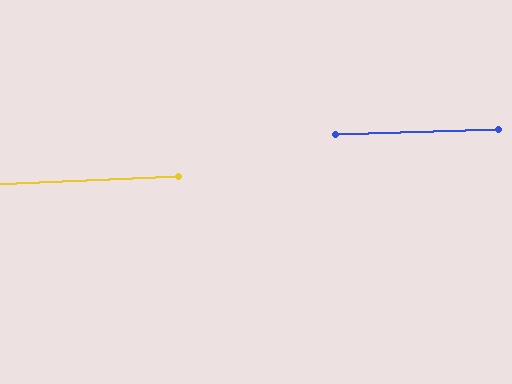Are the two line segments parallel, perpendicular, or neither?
Parallel — their directions differ by only 0.5°.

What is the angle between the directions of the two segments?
Approximately 1 degree.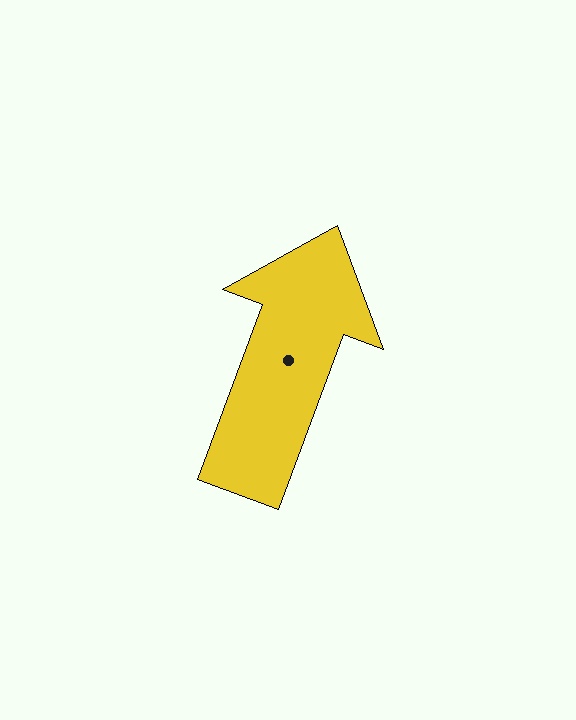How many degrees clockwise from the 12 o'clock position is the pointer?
Approximately 20 degrees.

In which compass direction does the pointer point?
North.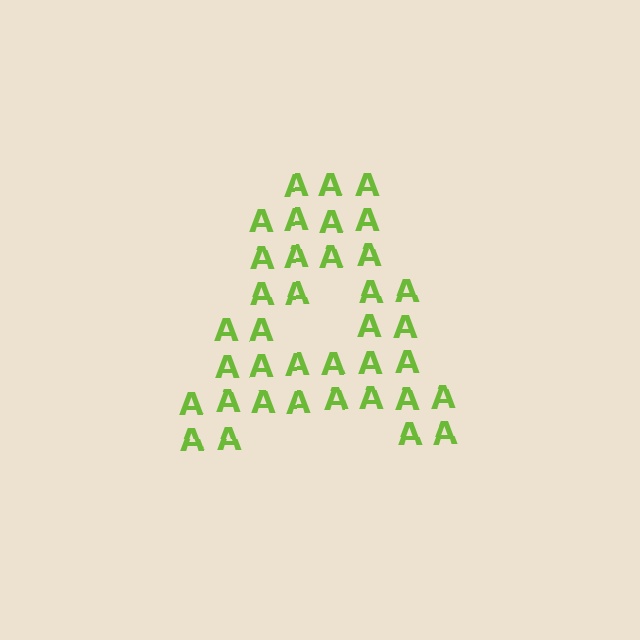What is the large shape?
The large shape is the letter A.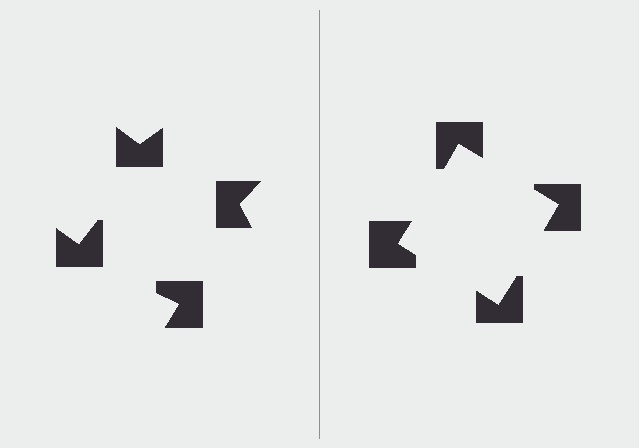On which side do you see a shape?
An illusory square appears on the right side. On the left side the wedge cuts are rotated, so no coherent shape forms.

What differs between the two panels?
The notched squares are positioned identically on both sides; only the wedge orientations differ. On the right they align to a square; on the left they are misaligned.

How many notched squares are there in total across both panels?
8 — 4 on each side.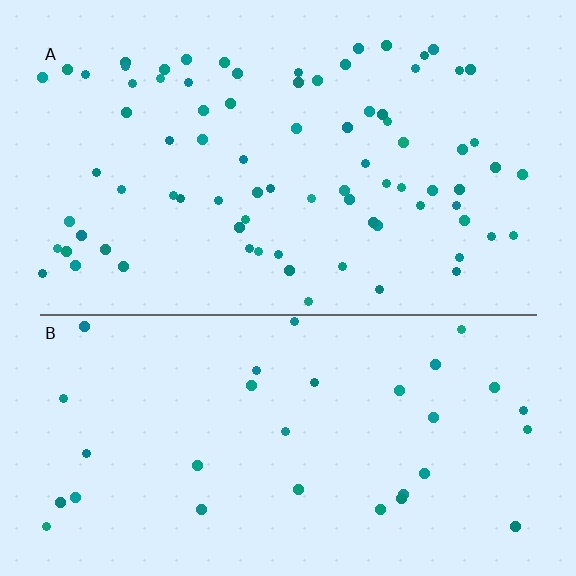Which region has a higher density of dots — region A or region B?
A (the top).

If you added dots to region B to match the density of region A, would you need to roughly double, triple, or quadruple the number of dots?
Approximately double.